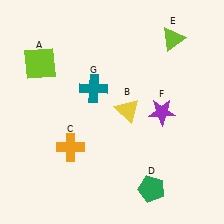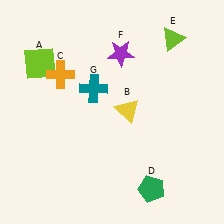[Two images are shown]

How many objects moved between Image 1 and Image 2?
2 objects moved between the two images.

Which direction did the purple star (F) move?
The purple star (F) moved up.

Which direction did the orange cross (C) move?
The orange cross (C) moved up.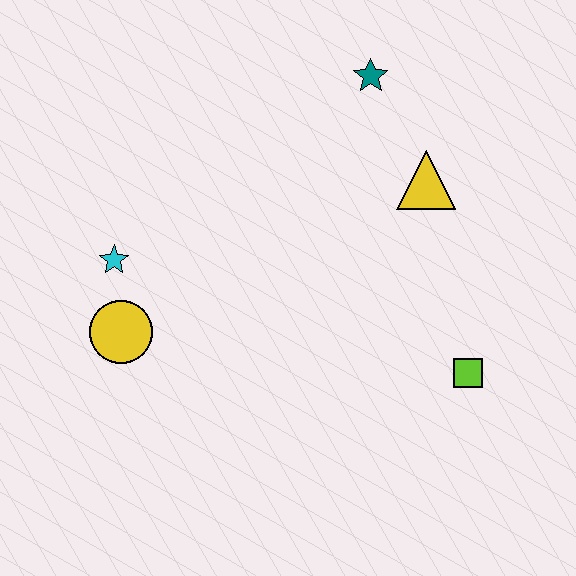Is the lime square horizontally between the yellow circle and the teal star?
No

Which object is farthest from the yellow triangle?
The yellow circle is farthest from the yellow triangle.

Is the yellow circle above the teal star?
No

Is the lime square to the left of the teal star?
No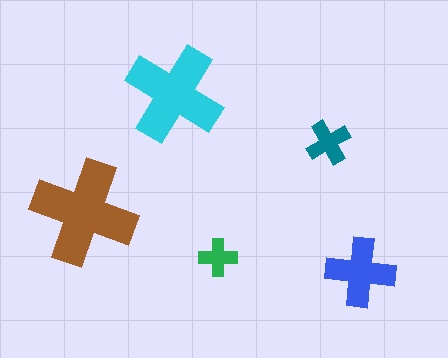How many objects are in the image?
There are 5 objects in the image.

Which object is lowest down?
The blue cross is bottommost.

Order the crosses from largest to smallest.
the brown one, the cyan one, the blue one, the teal one, the green one.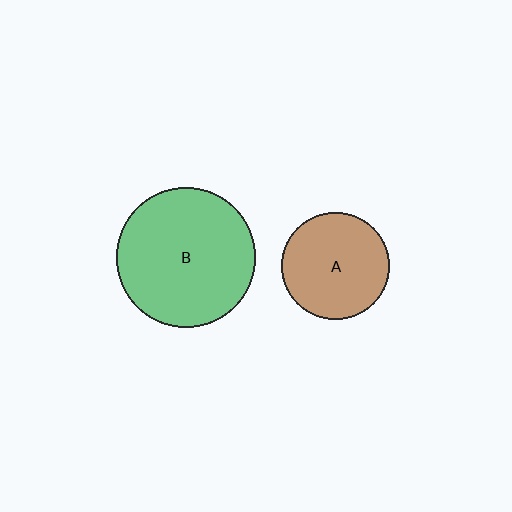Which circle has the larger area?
Circle B (green).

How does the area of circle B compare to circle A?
Approximately 1.7 times.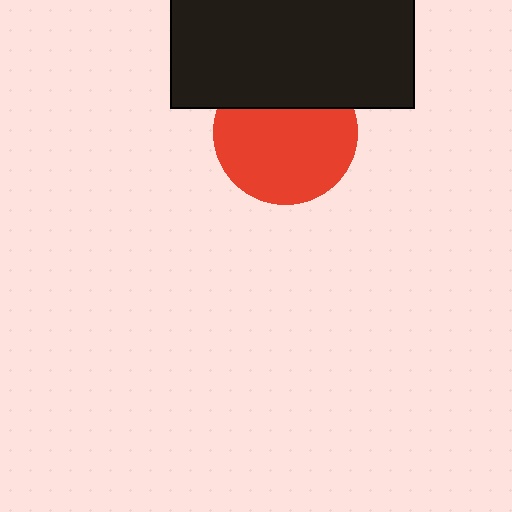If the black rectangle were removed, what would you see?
You would see the complete red circle.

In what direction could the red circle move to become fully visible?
The red circle could move down. That would shift it out from behind the black rectangle entirely.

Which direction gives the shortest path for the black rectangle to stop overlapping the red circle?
Moving up gives the shortest separation.